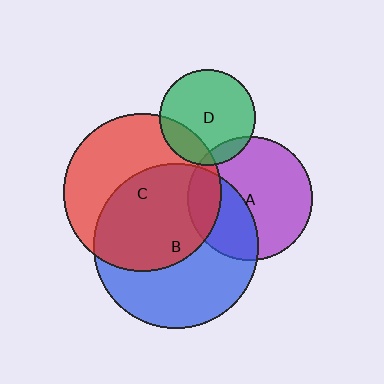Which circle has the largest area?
Circle B (blue).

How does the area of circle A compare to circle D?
Approximately 1.7 times.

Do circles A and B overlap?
Yes.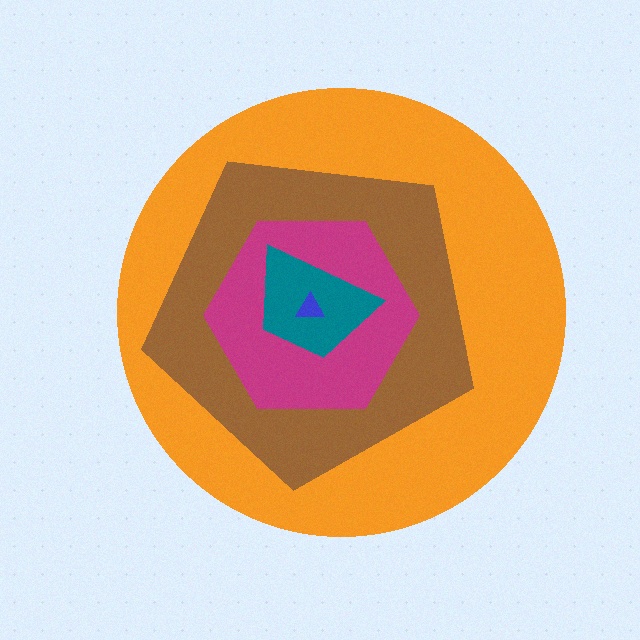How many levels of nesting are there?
5.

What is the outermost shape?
The orange circle.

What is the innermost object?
The blue triangle.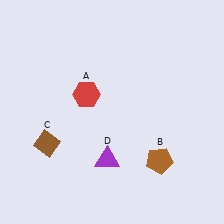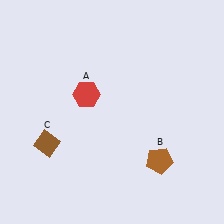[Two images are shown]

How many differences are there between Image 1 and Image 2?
There is 1 difference between the two images.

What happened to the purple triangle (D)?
The purple triangle (D) was removed in Image 2. It was in the bottom-left area of Image 1.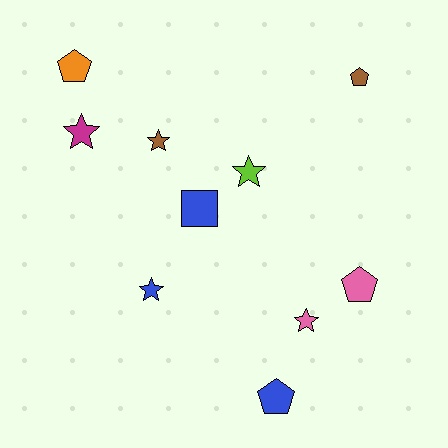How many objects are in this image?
There are 10 objects.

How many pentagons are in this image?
There are 4 pentagons.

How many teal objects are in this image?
There are no teal objects.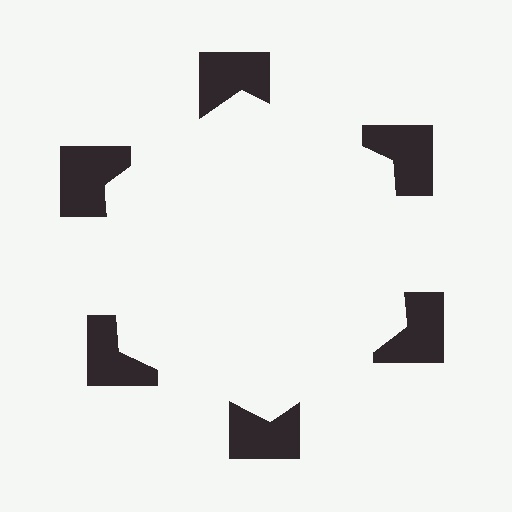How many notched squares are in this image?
There are 6 — one at each vertex of the illusory hexagon.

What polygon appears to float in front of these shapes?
An illusory hexagon — its edges are inferred from the aligned wedge cuts in the notched squares, not physically drawn.